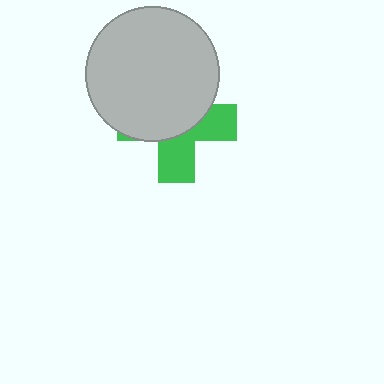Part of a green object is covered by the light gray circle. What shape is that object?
It is a cross.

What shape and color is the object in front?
The object in front is a light gray circle.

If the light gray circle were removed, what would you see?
You would see the complete green cross.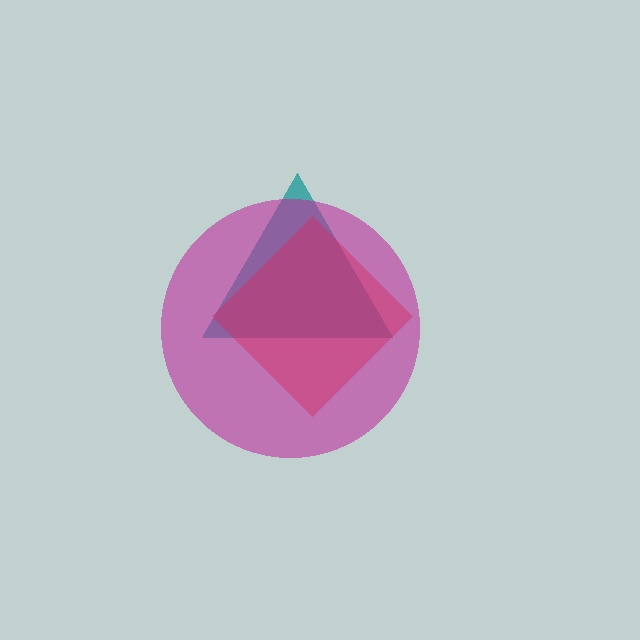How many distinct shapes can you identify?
There are 3 distinct shapes: a teal triangle, a red diamond, a magenta circle.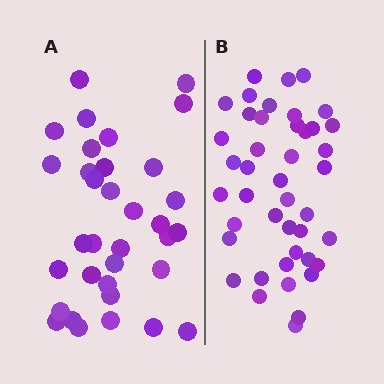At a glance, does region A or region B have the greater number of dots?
Region B (the right region) has more dots.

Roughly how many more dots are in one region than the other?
Region B has roughly 8 or so more dots than region A.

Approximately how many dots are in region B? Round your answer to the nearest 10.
About 40 dots. (The exact count is 43, which rounds to 40.)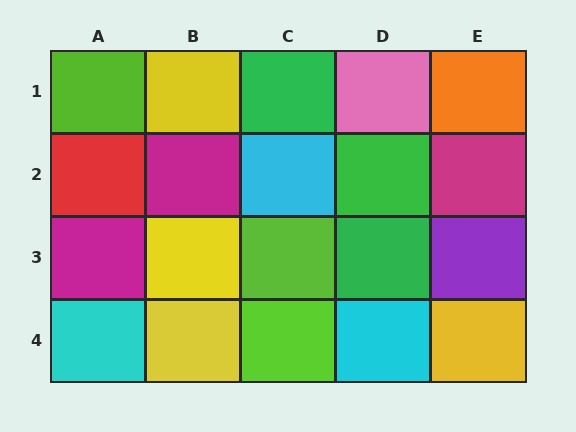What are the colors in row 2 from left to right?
Red, magenta, cyan, green, magenta.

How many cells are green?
3 cells are green.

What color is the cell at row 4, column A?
Cyan.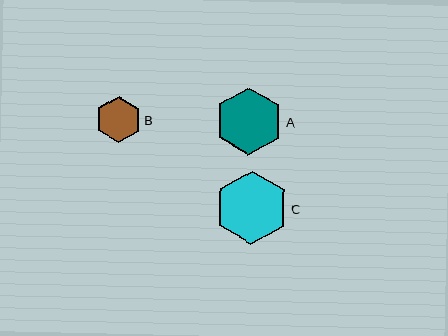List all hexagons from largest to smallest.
From largest to smallest: C, A, B.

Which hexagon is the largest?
Hexagon C is the largest with a size of approximately 74 pixels.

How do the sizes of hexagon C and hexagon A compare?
Hexagon C and hexagon A are approximately the same size.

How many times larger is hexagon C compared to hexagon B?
Hexagon C is approximately 1.6 times the size of hexagon B.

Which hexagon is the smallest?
Hexagon B is the smallest with a size of approximately 46 pixels.